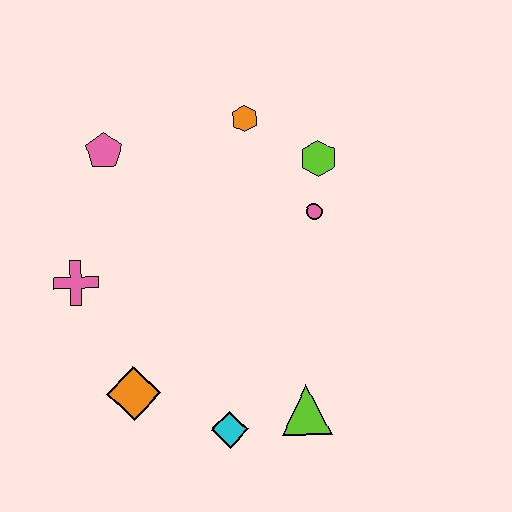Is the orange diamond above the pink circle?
No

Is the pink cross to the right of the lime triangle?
No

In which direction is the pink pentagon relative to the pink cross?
The pink pentagon is above the pink cross.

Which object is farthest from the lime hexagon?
The orange diamond is farthest from the lime hexagon.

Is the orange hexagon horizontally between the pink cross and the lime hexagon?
Yes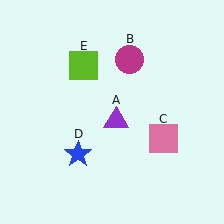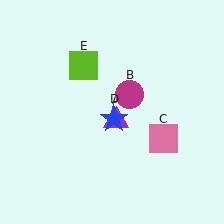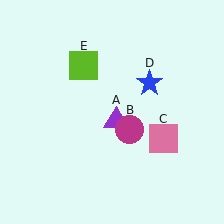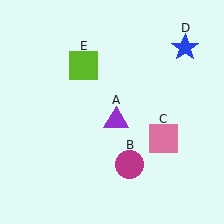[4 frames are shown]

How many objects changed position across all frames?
2 objects changed position: magenta circle (object B), blue star (object D).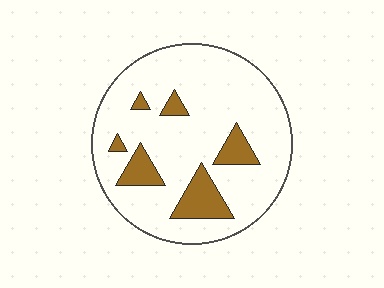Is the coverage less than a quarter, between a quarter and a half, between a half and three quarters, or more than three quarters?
Less than a quarter.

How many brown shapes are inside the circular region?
6.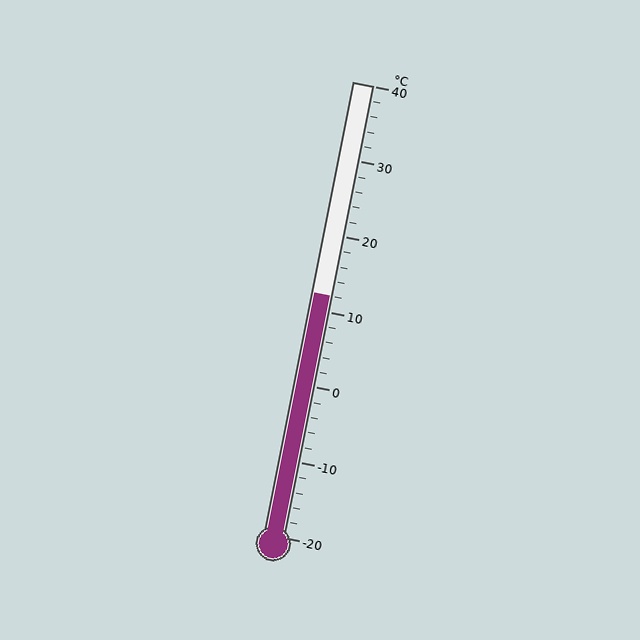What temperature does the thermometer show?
The thermometer shows approximately 12°C.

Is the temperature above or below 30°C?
The temperature is below 30°C.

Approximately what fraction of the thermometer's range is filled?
The thermometer is filled to approximately 55% of its range.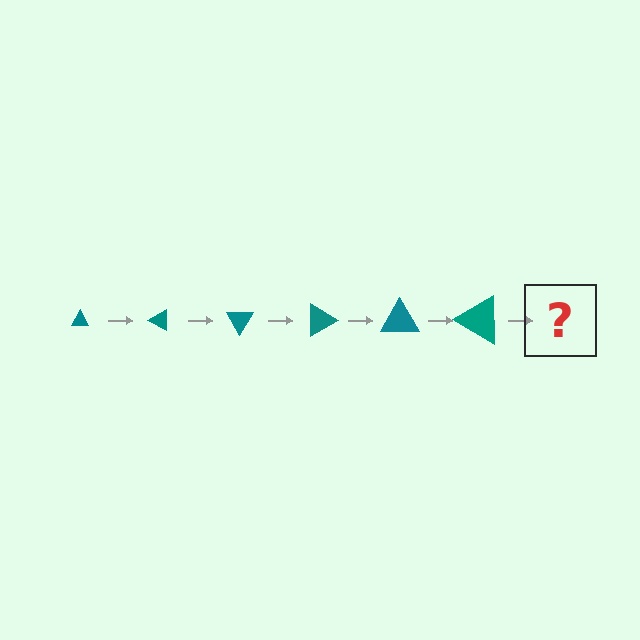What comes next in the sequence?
The next element should be a triangle, larger than the previous one and rotated 180 degrees from the start.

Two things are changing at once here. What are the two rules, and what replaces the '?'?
The two rules are that the triangle grows larger each step and it rotates 30 degrees each step. The '?' should be a triangle, larger than the previous one and rotated 180 degrees from the start.